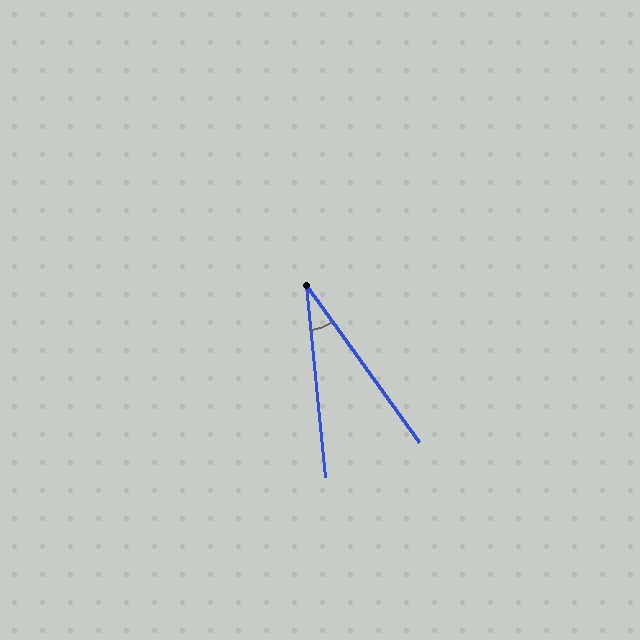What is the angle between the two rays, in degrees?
Approximately 30 degrees.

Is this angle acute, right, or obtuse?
It is acute.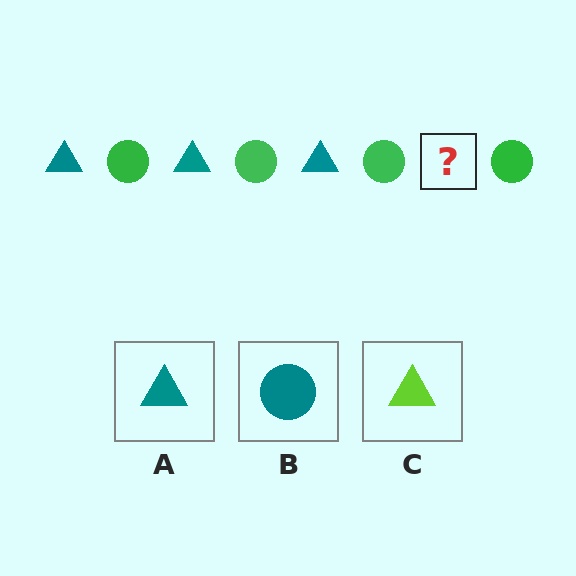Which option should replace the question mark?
Option A.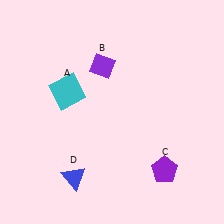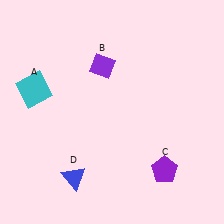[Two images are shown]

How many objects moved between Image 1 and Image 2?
1 object moved between the two images.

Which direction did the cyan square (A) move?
The cyan square (A) moved left.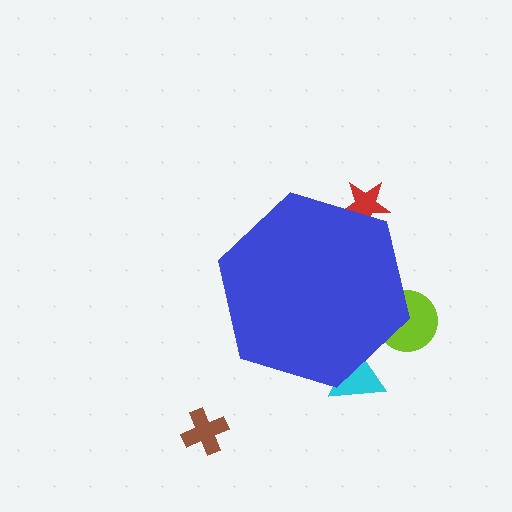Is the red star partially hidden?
Yes, the red star is partially hidden behind the blue hexagon.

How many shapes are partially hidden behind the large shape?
3 shapes are partially hidden.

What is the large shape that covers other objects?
A blue hexagon.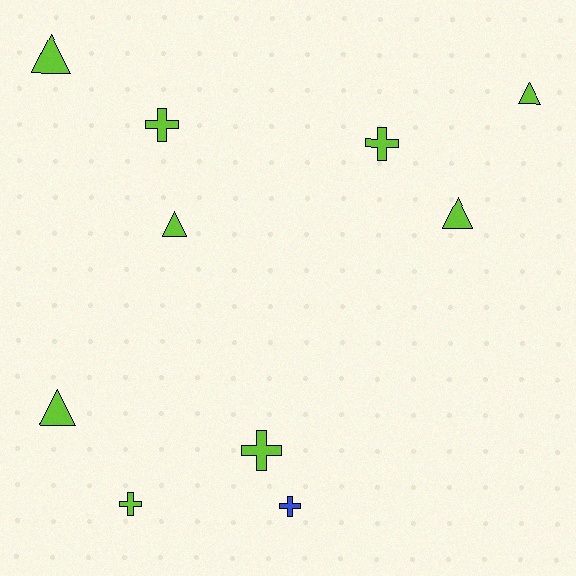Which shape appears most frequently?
Triangle, with 5 objects.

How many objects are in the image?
There are 10 objects.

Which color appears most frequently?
Lime, with 9 objects.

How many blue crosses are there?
There is 1 blue cross.